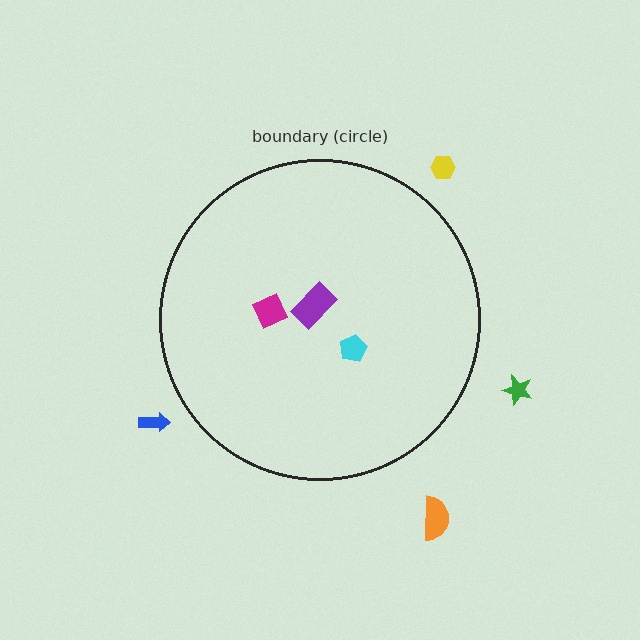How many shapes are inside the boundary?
3 inside, 4 outside.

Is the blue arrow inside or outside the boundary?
Outside.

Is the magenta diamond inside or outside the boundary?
Inside.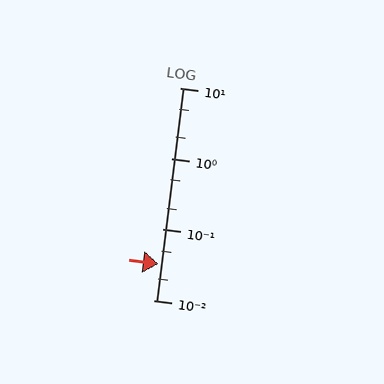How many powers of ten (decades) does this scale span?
The scale spans 3 decades, from 0.01 to 10.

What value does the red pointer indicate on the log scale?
The pointer indicates approximately 0.032.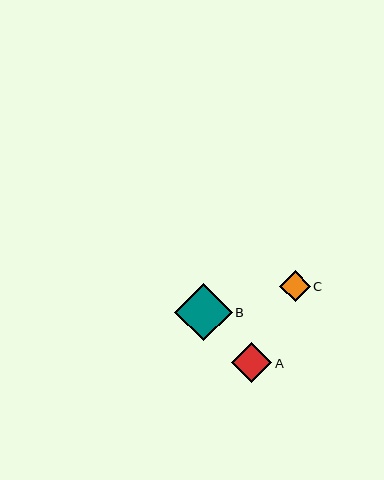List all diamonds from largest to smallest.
From largest to smallest: B, A, C.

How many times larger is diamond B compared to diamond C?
Diamond B is approximately 1.9 times the size of diamond C.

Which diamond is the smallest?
Diamond C is the smallest with a size of approximately 31 pixels.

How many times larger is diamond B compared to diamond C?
Diamond B is approximately 1.9 times the size of diamond C.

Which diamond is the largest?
Diamond B is the largest with a size of approximately 57 pixels.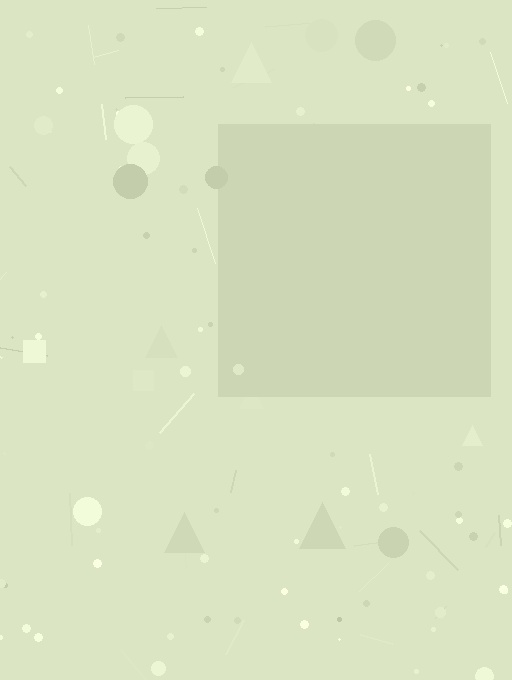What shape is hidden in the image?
A square is hidden in the image.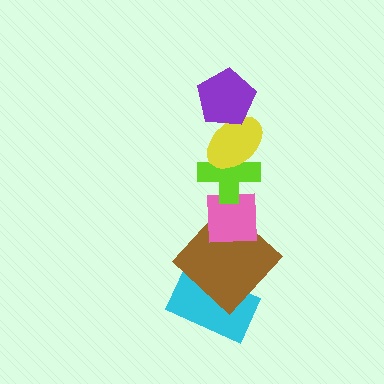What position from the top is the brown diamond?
The brown diamond is 5th from the top.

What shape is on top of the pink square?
The lime cross is on top of the pink square.